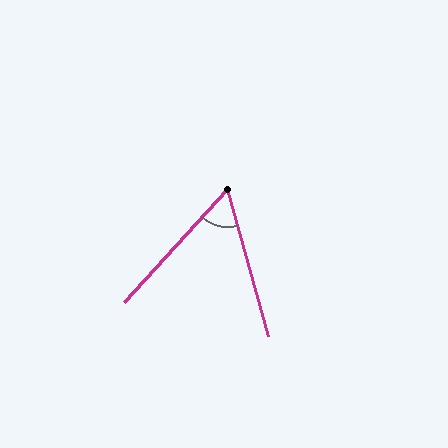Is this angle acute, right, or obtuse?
It is acute.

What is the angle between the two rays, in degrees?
Approximately 58 degrees.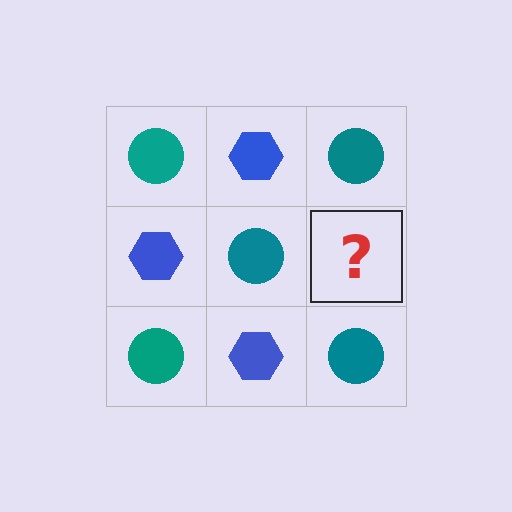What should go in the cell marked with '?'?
The missing cell should contain a blue hexagon.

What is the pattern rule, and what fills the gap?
The rule is that it alternates teal circle and blue hexagon in a checkerboard pattern. The gap should be filled with a blue hexagon.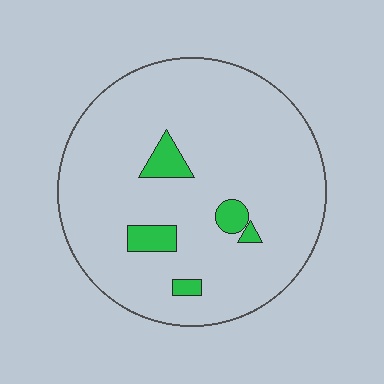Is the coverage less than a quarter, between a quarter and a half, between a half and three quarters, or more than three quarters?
Less than a quarter.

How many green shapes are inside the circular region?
5.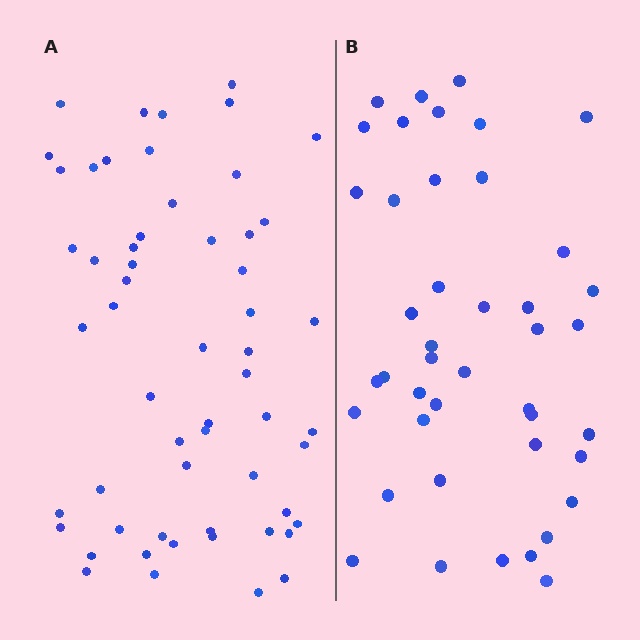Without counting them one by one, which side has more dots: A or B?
Region A (the left region) has more dots.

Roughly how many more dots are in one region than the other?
Region A has approximately 15 more dots than region B.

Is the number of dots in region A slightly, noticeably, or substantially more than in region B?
Region A has noticeably more, but not dramatically so. The ratio is roughly 1.3 to 1.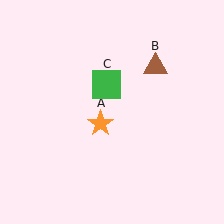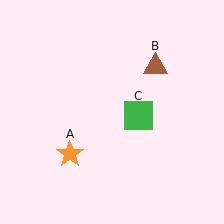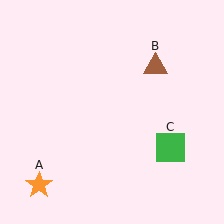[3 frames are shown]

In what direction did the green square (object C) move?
The green square (object C) moved down and to the right.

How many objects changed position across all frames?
2 objects changed position: orange star (object A), green square (object C).